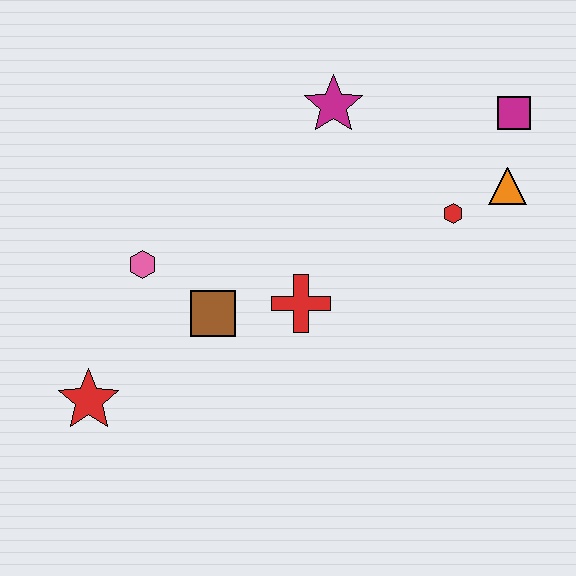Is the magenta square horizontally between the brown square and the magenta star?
No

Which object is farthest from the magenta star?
The red star is farthest from the magenta star.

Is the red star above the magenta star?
No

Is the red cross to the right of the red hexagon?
No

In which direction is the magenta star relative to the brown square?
The magenta star is above the brown square.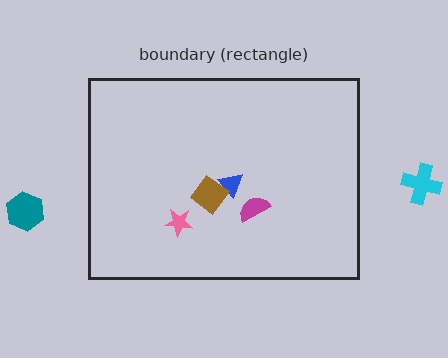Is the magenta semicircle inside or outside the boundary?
Inside.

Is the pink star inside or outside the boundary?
Inside.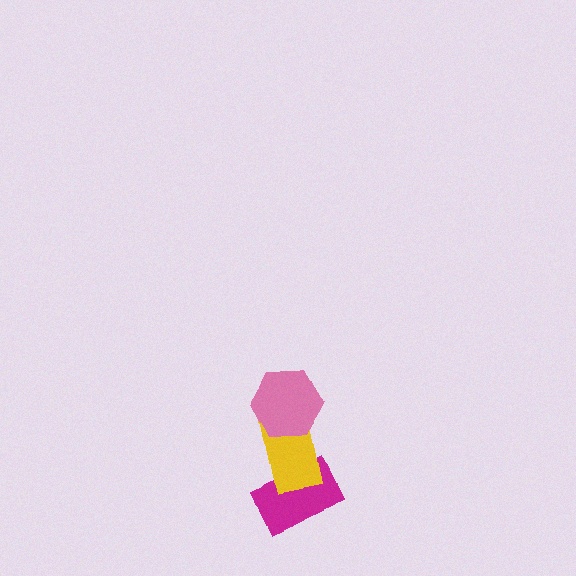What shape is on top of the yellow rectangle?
The pink hexagon is on top of the yellow rectangle.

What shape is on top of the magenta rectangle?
The yellow rectangle is on top of the magenta rectangle.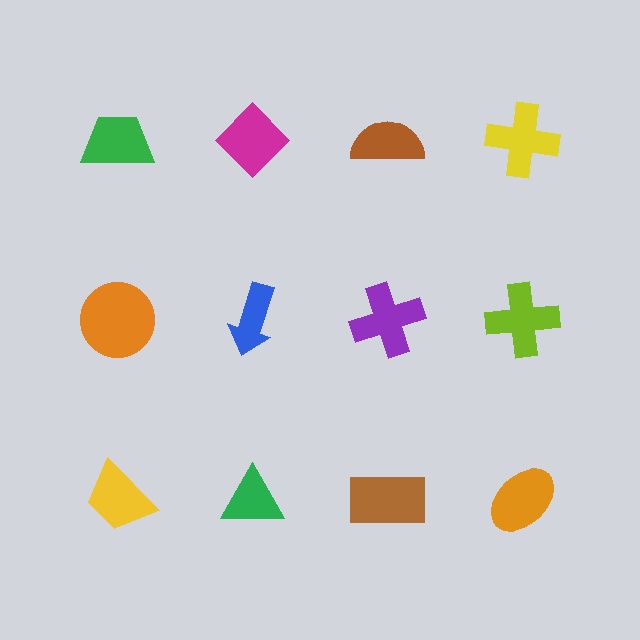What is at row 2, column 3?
A purple cross.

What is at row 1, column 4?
A yellow cross.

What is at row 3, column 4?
An orange ellipse.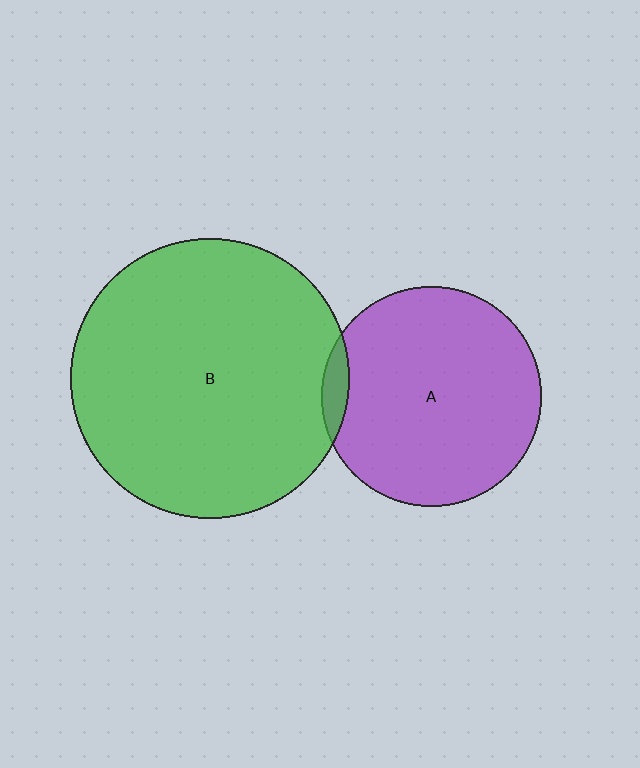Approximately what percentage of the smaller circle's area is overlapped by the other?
Approximately 5%.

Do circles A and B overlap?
Yes.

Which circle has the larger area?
Circle B (green).